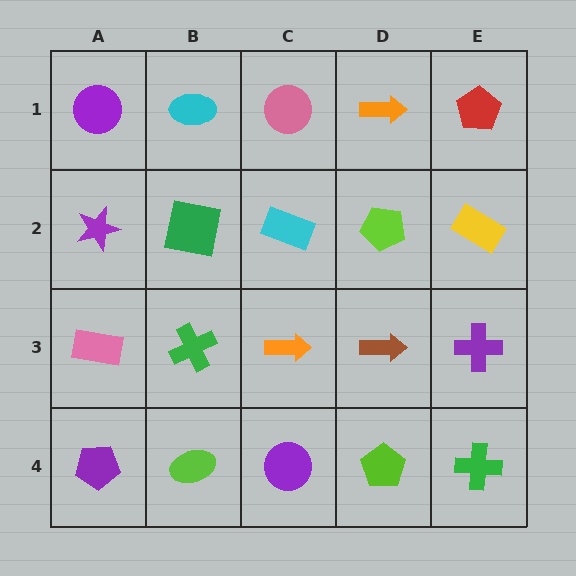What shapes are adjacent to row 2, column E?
A red pentagon (row 1, column E), a purple cross (row 3, column E), a lime pentagon (row 2, column D).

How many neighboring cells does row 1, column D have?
3.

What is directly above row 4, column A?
A pink rectangle.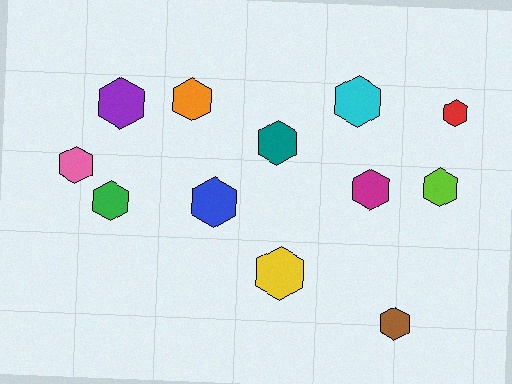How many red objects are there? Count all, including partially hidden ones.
There is 1 red object.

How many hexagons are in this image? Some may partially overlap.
There are 12 hexagons.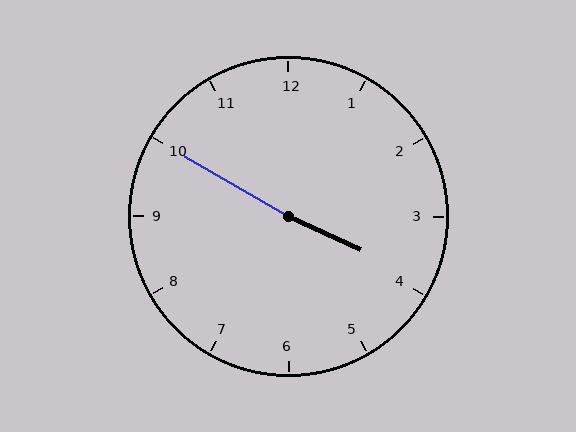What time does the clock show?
3:50.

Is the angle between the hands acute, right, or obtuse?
It is obtuse.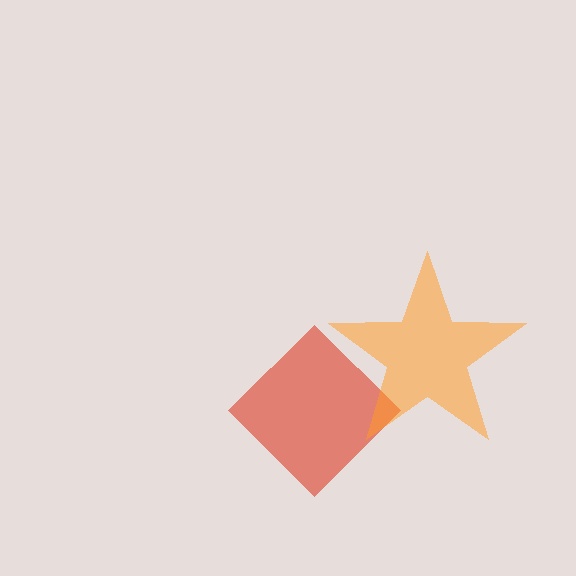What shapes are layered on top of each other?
The layered shapes are: a red diamond, an orange star.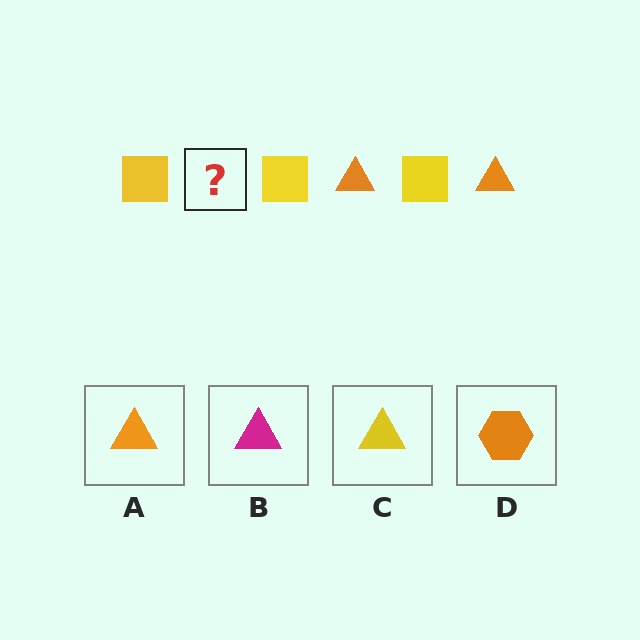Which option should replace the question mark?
Option A.